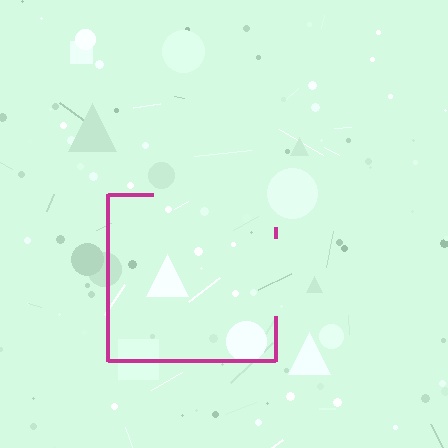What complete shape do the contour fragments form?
The contour fragments form a square.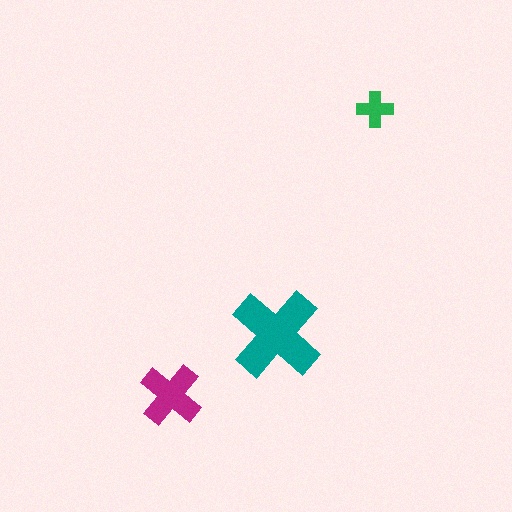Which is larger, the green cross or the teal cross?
The teal one.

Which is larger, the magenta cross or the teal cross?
The teal one.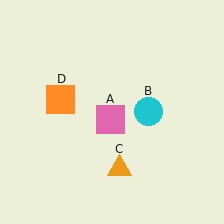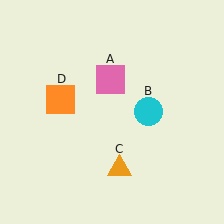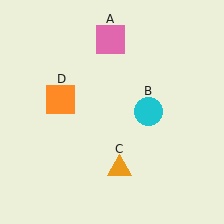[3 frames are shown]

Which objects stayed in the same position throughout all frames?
Cyan circle (object B) and orange triangle (object C) and orange square (object D) remained stationary.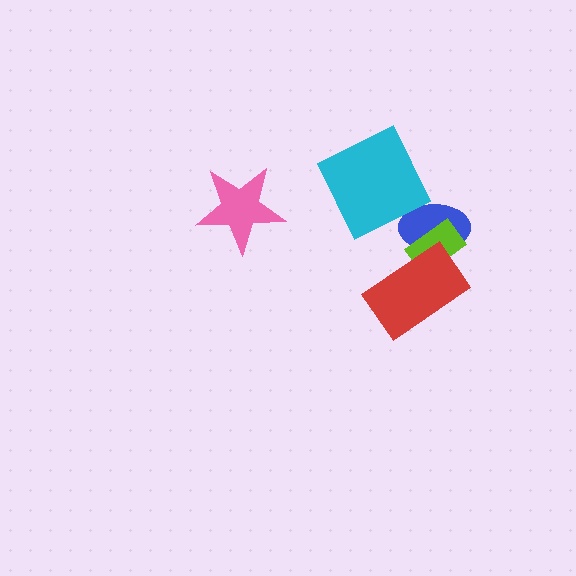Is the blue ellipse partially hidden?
Yes, it is partially covered by another shape.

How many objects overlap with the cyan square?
0 objects overlap with the cyan square.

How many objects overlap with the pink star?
0 objects overlap with the pink star.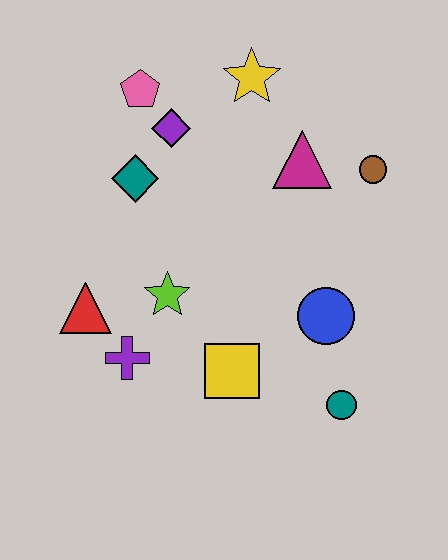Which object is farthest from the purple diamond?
The teal circle is farthest from the purple diamond.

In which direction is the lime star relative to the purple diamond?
The lime star is below the purple diamond.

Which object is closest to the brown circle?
The magenta triangle is closest to the brown circle.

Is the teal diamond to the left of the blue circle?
Yes